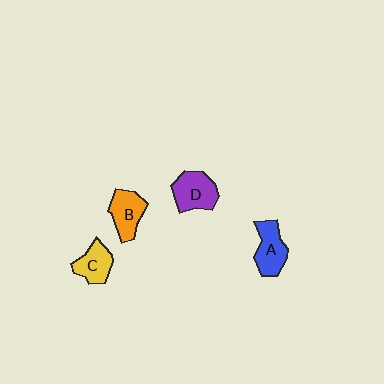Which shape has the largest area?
Shape D (purple).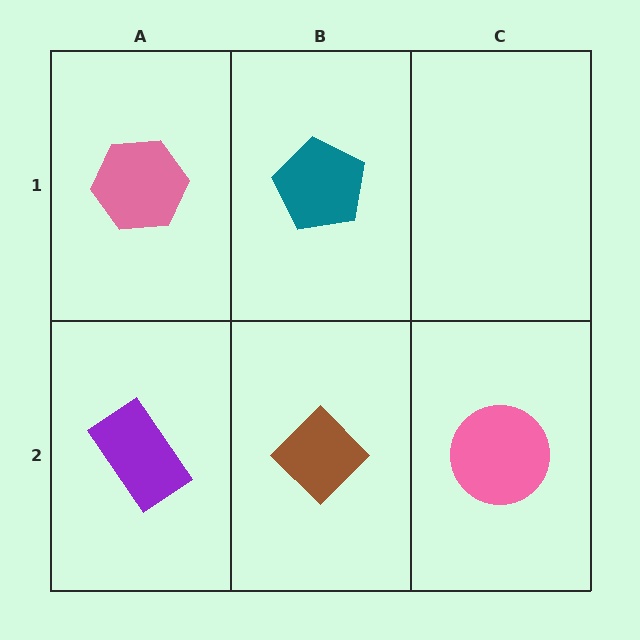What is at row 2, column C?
A pink circle.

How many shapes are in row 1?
2 shapes.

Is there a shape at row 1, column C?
No, that cell is empty.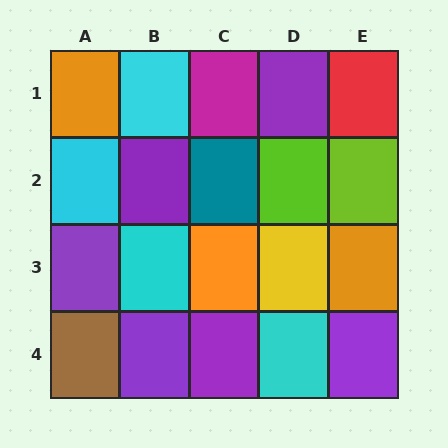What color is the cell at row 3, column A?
Purple.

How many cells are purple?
6 cells are purple.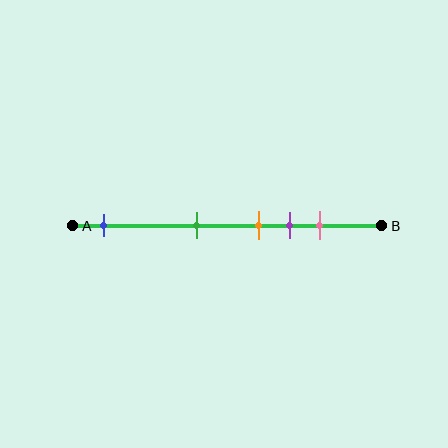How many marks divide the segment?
There are 5 marks dividing the segment.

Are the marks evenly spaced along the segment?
No, the marks are not evenly spaced.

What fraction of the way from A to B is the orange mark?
The orange mark is approximately 60% (0.6) of the way from A to B.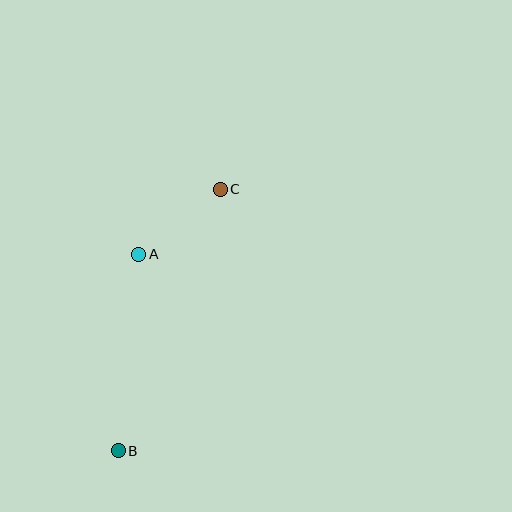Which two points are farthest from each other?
Points B and C are farthest from each other.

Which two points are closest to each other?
Points A and C are closest to each other.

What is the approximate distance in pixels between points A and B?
The distance between A and B is approximately 198 pixels.